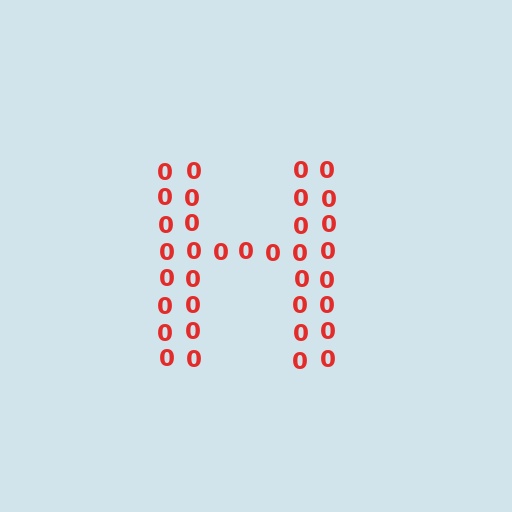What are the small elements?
The small elements are digit 0's.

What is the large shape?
The large shape is the letter H.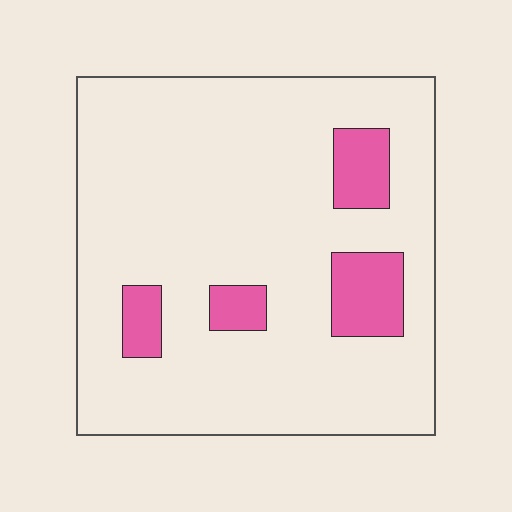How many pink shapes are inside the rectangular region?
4.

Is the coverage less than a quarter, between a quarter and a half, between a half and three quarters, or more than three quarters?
Less than a quarter.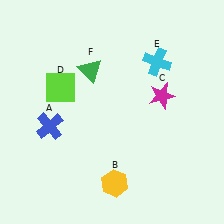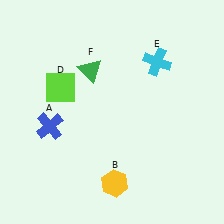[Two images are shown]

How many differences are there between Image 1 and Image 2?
There is 1 difference between the two images.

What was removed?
The magenta star (C) was removed in Image 2.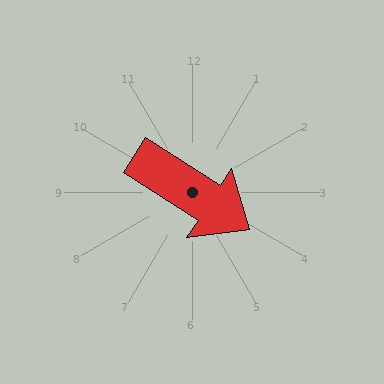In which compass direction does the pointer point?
Southeast.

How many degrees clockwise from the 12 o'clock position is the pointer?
Approximately 123 degrees.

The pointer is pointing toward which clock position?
Roughly 4 o'clock.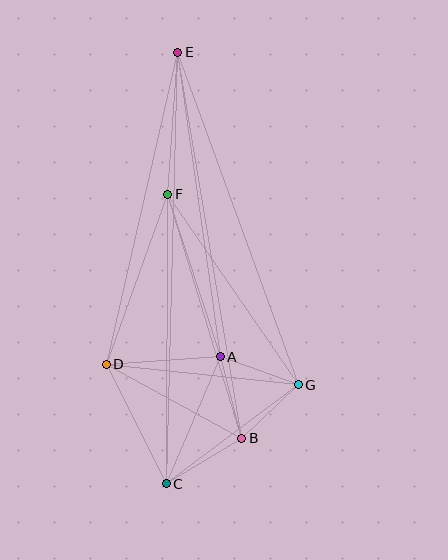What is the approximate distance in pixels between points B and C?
The distance between B and C is approximately 88 pixels.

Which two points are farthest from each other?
Points C and E are farthest from each other.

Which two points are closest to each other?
Points B and G are closest to each other.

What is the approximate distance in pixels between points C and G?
The distance between C and G is approximately 165 pixels.